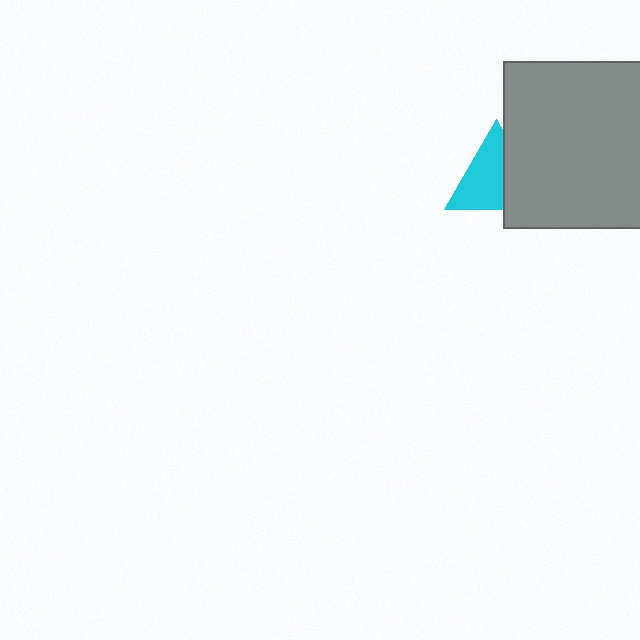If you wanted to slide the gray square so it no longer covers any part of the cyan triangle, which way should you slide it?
Slide it right — that is the most direct way to separate the two shapes.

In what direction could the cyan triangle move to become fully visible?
The cyan triangle could move left. That would shift it out from behind the gray square entirely.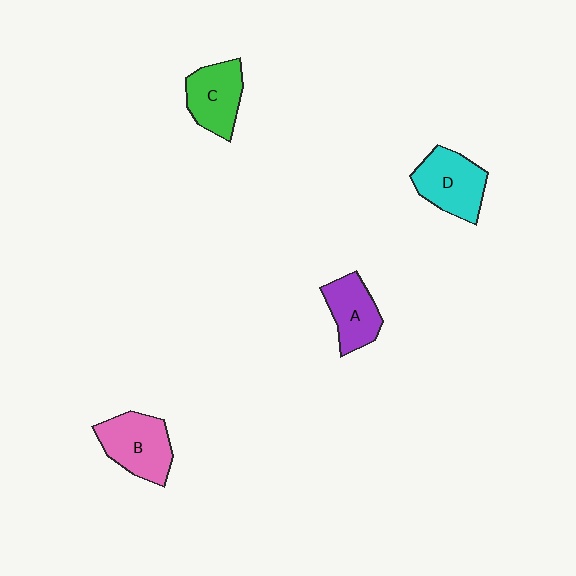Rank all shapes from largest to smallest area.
From largest to smallest: B (pink), D (cyan), C (green), A (purple).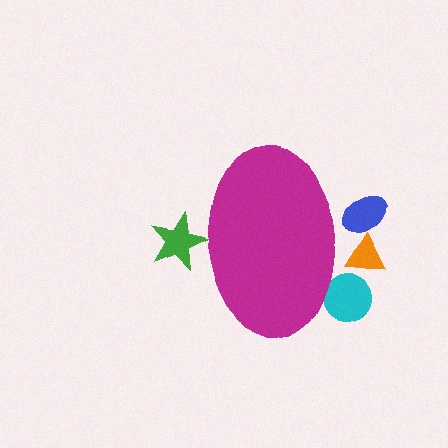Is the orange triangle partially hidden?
Yes, the orange triangle is partially hidden behind the magenta ellipse.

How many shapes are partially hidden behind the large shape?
4 shapes are partially hidden.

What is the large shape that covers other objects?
A magenta ellipse.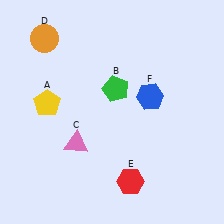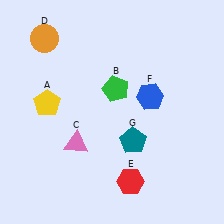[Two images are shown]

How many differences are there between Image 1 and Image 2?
There is 1 difference between the two images.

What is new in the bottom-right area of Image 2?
A teal pentagon (G) was added in the bottom-right area of Image 2.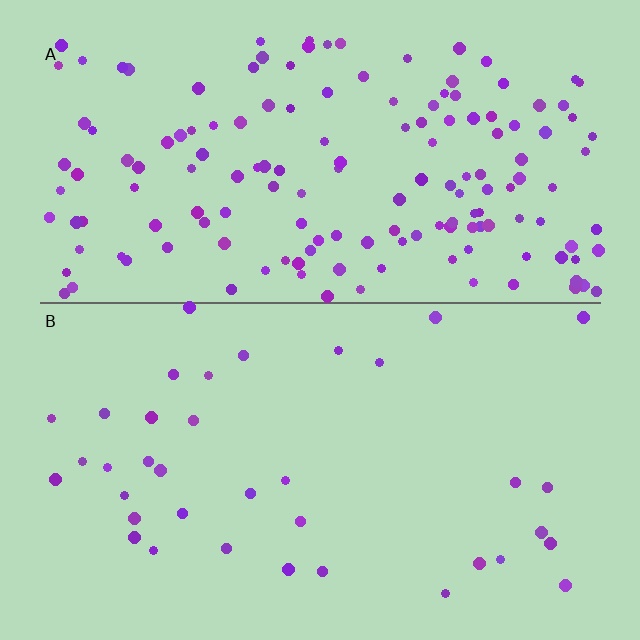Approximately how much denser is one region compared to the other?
Approximately 4.2× — region A over region B.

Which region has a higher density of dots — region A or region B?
A (the top).